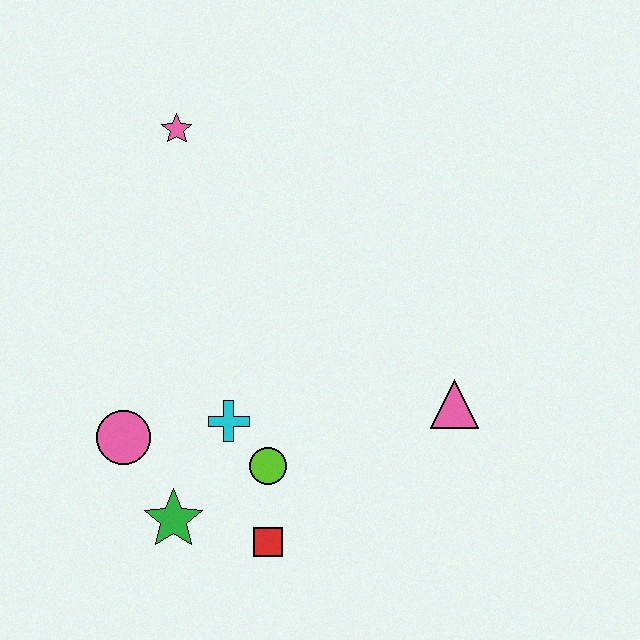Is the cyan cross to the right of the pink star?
Yes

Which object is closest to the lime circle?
The cyan cross is closest to the lime circle.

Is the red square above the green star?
No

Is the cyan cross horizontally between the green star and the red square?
Yes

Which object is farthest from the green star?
The pink star is farthest from the green star.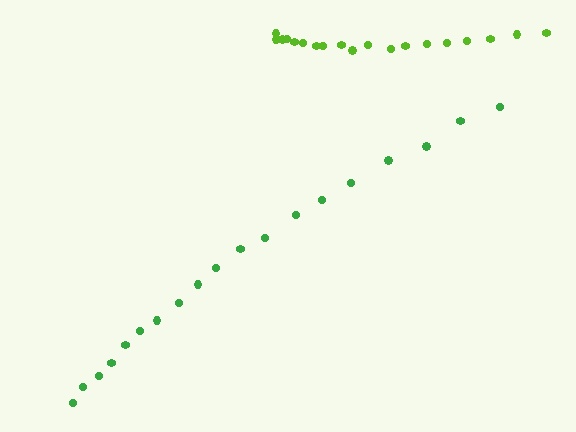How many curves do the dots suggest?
There are 2 distinct paths.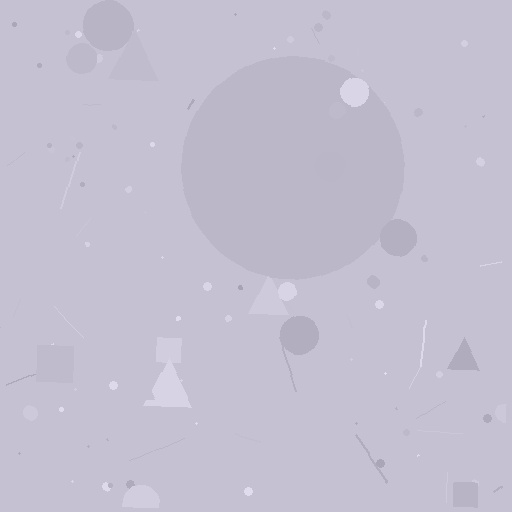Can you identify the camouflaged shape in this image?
The camouflaged shape is a circle.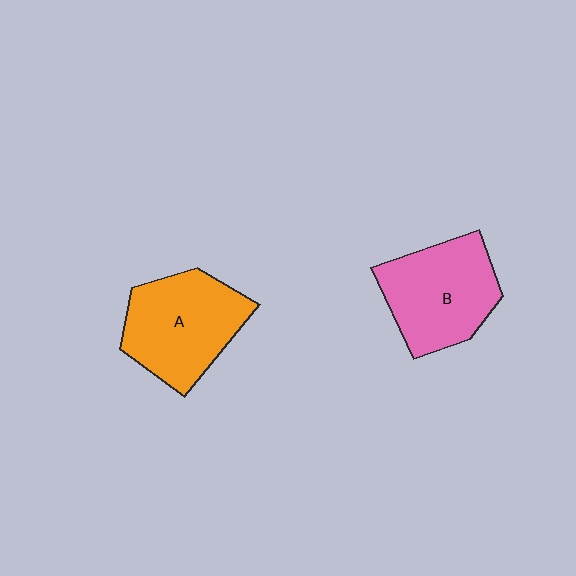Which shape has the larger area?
Shape A (orange).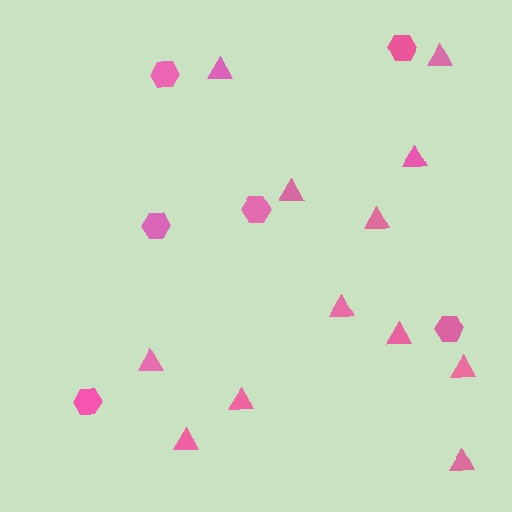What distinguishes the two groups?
There are 2 groups: one group of hexagons (6) and one group of triangles (12).